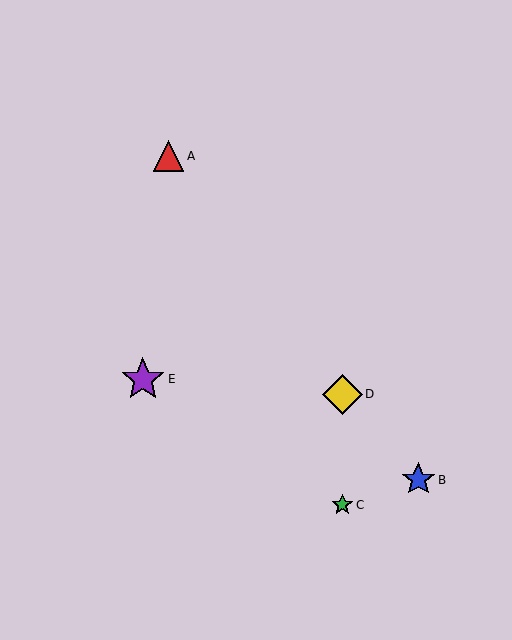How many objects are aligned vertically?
2 objects (C, D) are aligned vertically.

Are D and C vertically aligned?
Yes, both are at x≈342.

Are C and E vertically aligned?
No, C is at x≈342 and E is at x≈143.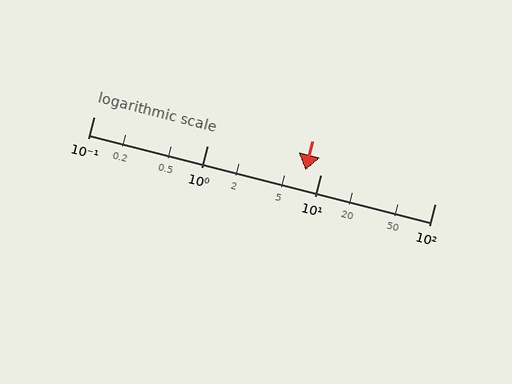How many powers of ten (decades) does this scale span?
The scale spans 3 decades, from 0.1 to 100.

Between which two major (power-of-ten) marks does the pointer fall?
The pointer is between 1 and 10.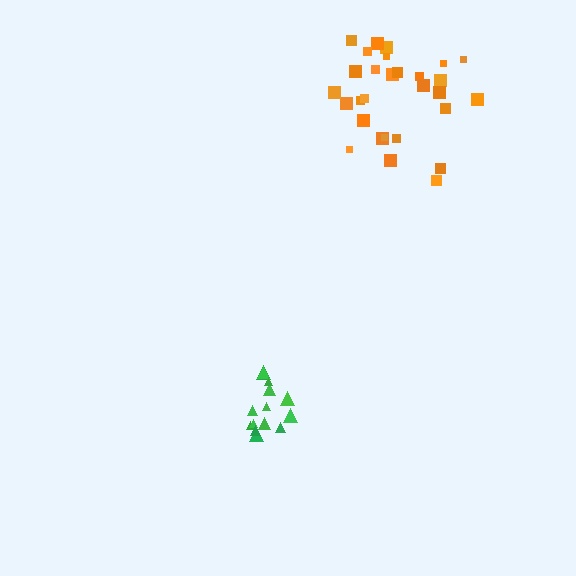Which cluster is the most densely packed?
Green.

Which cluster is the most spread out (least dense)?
Orange.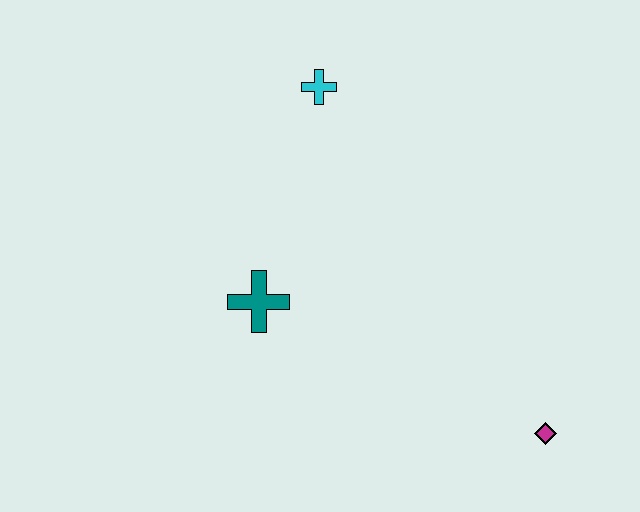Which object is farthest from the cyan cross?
The magenta diamond is farthest from the cyan cross.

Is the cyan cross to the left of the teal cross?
No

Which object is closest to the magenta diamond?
The teal cross is closest to the magenta diamond.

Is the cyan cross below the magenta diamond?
No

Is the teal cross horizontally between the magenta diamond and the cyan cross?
No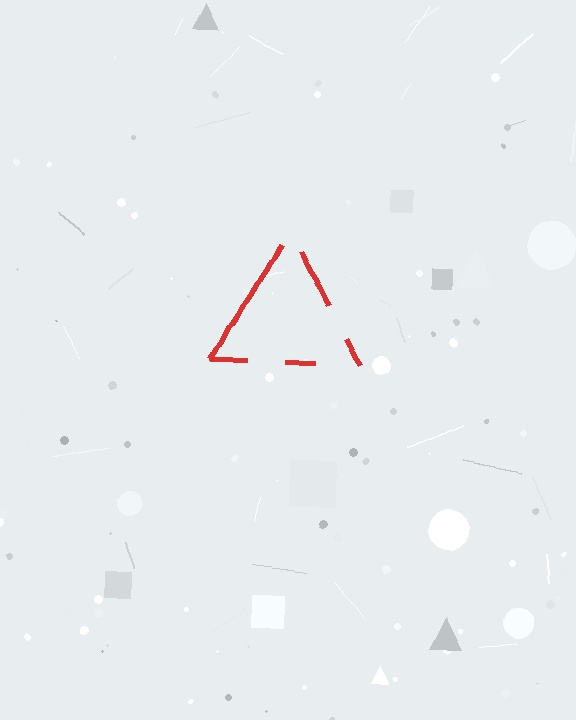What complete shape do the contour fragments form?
The contour fragments form a triangle.